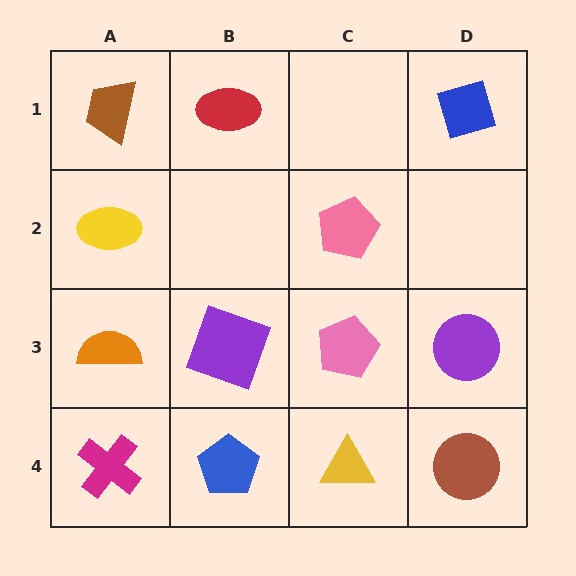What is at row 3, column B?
A purple square.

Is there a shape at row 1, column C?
No, that cell is empty.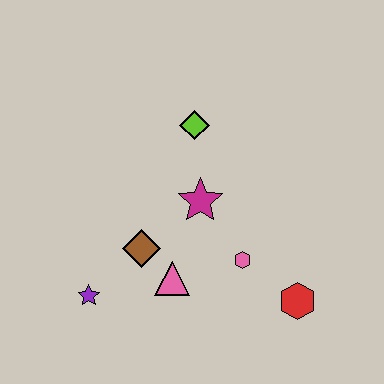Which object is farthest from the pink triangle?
The lime diamond is farthest from the pink triangle.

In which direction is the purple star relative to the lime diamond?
The purple star is below the lime diamond.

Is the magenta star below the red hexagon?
No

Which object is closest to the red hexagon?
The pink hexagon is closest to the red hexagon.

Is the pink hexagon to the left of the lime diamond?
No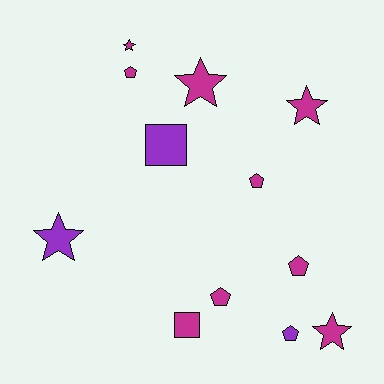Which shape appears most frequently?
Star, with 5 objects.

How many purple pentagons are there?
There is 1 purple pentagon.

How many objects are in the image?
There are 12 objects.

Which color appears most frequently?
Magenta, with 9 objects.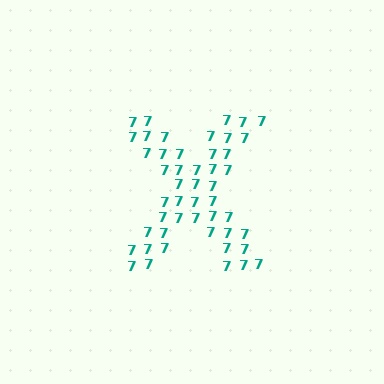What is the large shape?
The large shape is the letter X.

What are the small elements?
The small elements are digit 7's.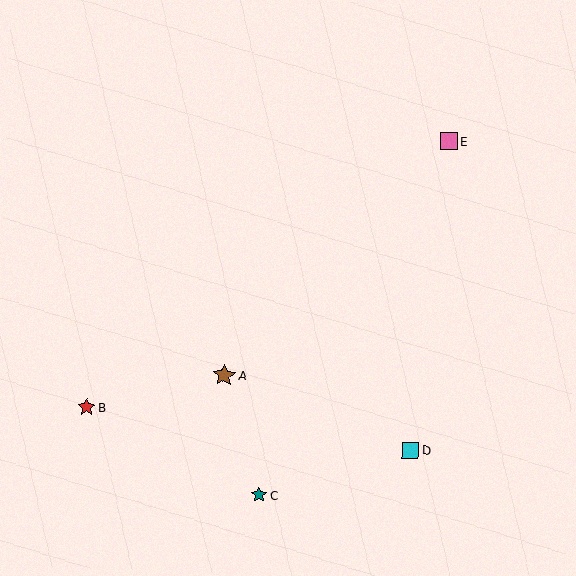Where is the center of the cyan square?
The center of the cyan square is at (410, 450).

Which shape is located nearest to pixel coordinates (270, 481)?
The teal star (labeled C) at (259, 495) is nearest to that location.